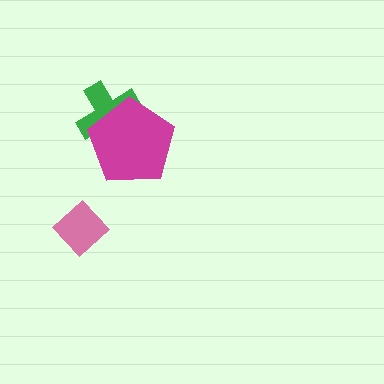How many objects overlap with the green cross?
1 object overlaps with the green cross.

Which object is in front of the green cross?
The magenta pentagon is in front of the green cross.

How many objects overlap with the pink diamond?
0 objects overlap with the pink diamond.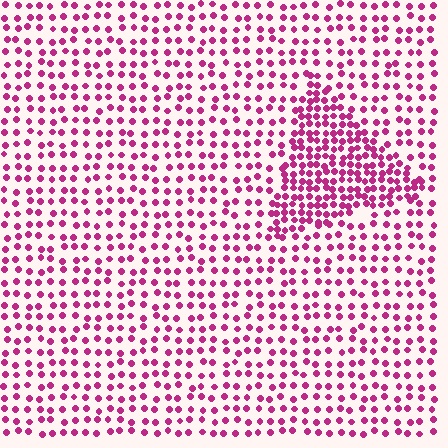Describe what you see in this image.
The image contains small magenta elements arranged at two different densities. A triangle-shaped region is visible where the elements are more densely packed than the surrounding area.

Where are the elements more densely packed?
The elements are more densely packed inside the triangle boundary.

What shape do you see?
I see a triangle.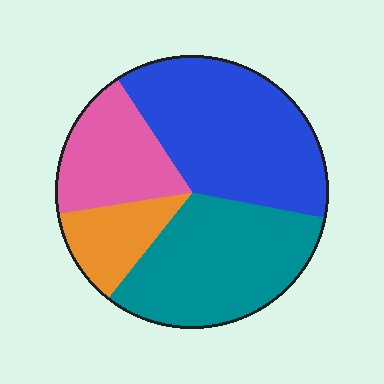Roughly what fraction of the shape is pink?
Pink takes up less than a quarter of the shape.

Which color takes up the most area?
Blue, at roughly 35%.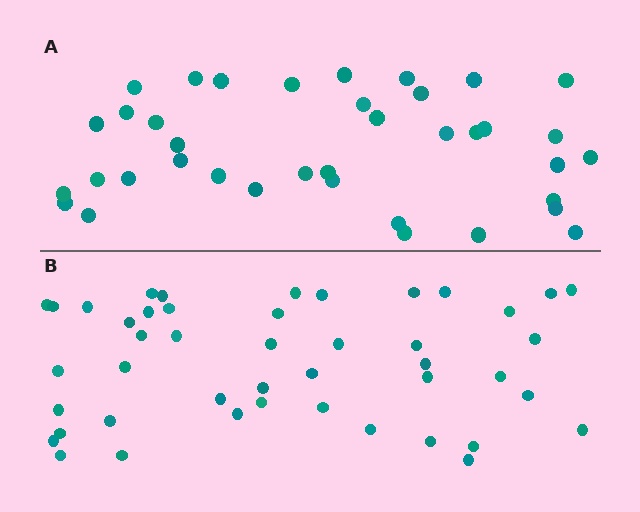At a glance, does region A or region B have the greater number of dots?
Region B (the bottom region) has more dots.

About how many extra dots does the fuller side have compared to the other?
Region B has roughly 8 or so more dots than region A.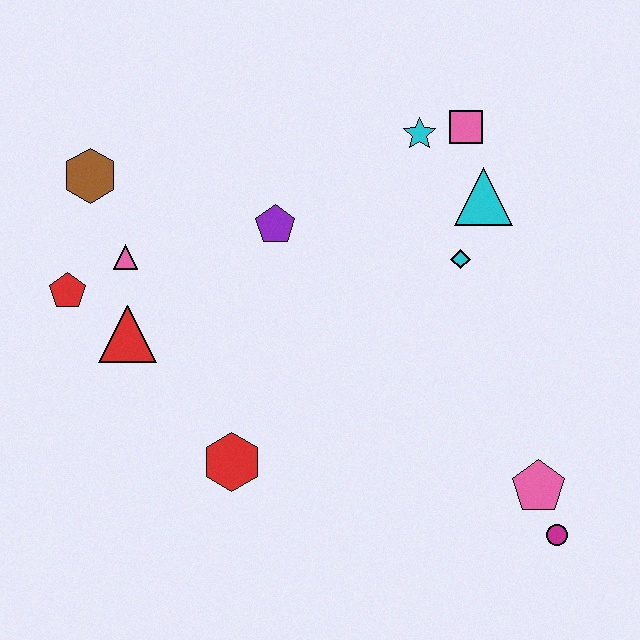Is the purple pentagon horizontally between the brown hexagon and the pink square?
Yes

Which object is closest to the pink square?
The cyan star is closest to the pink square.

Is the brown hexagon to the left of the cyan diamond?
Yes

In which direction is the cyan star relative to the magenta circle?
The cyan star is above the magenta circle.